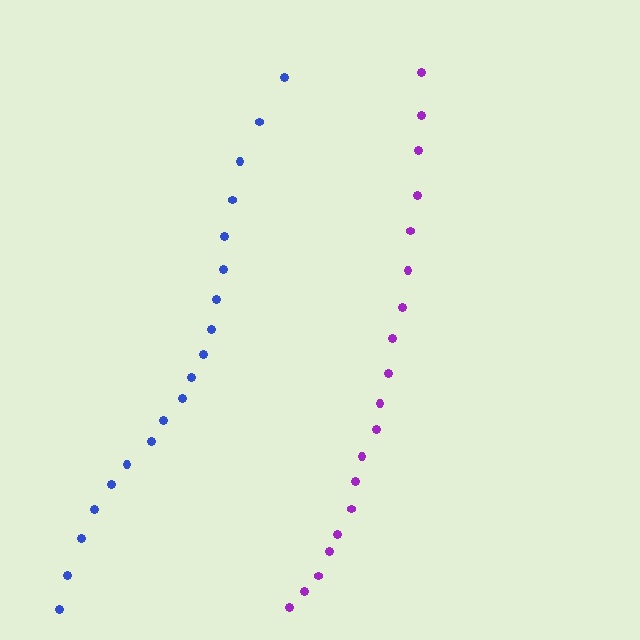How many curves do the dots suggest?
There are 2 distinct paths.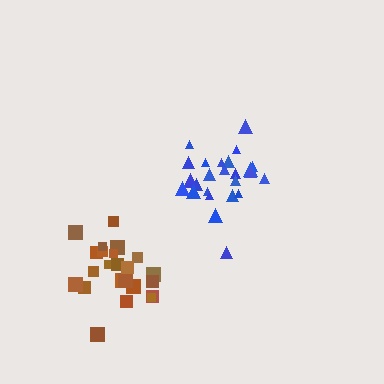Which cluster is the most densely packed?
Brown.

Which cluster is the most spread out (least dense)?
Blue.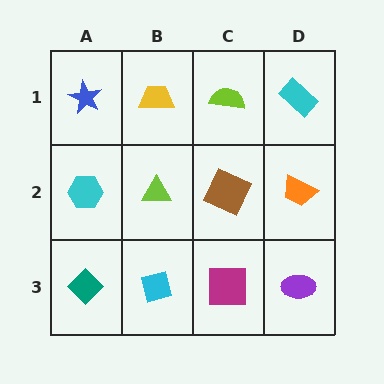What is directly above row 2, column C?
A lime semicircle.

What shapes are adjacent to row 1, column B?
A lime triangle (row 2, column B), a blue star (row 1, column A), a lime semicircle (row 1, column C).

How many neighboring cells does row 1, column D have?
2.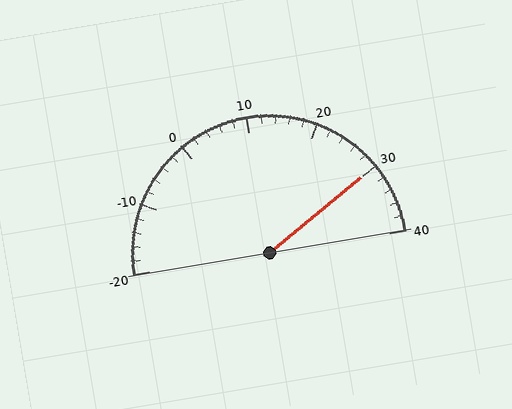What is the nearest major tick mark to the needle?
The nearest major tick mark is 30.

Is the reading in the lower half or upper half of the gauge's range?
The reading is in the upper half of the range (-20 to 40).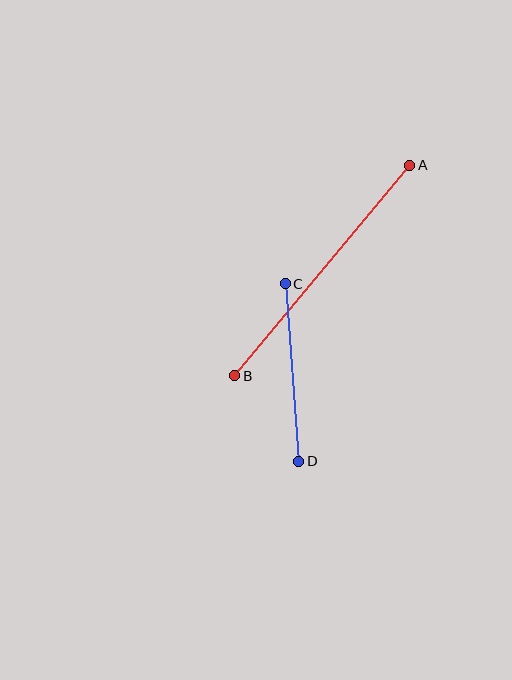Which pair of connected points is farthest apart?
Points A and B are farthest apart.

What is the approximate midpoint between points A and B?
The midpoint is at approximately (322, 271) pixels.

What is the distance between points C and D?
The distance is approximately 178 pixels.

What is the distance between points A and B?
The distance is approximately 273 pixels.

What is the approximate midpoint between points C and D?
The midpoint is at approximately (292, 373) pixels.